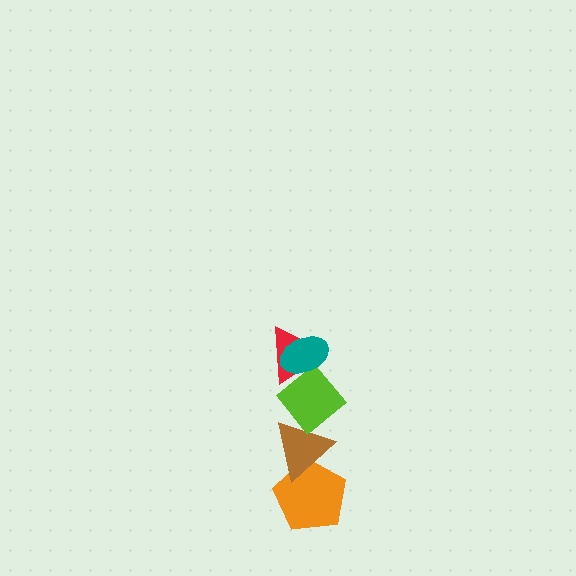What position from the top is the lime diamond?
The lime diamond is 3rd from the top.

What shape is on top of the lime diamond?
The red triangle is on top of the lime diamond.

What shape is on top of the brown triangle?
The lime diamond is on top of the brown triangle.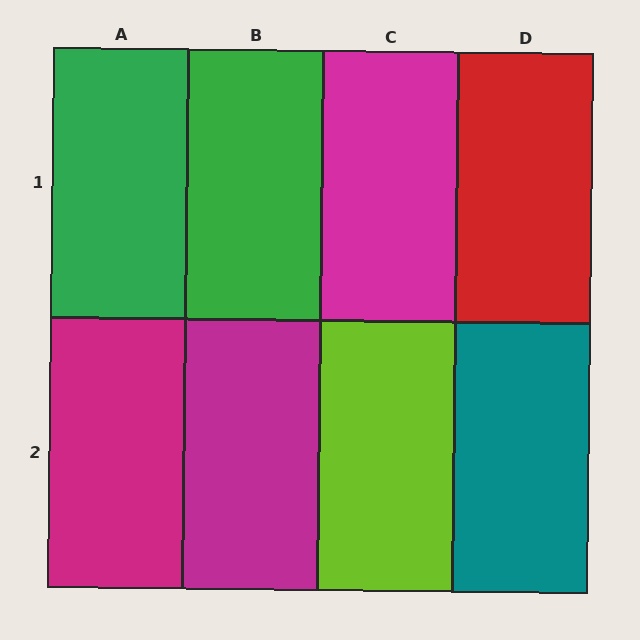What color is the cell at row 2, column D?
Teal.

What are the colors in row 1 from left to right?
Green, green, magenta, red.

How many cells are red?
1 cell is red.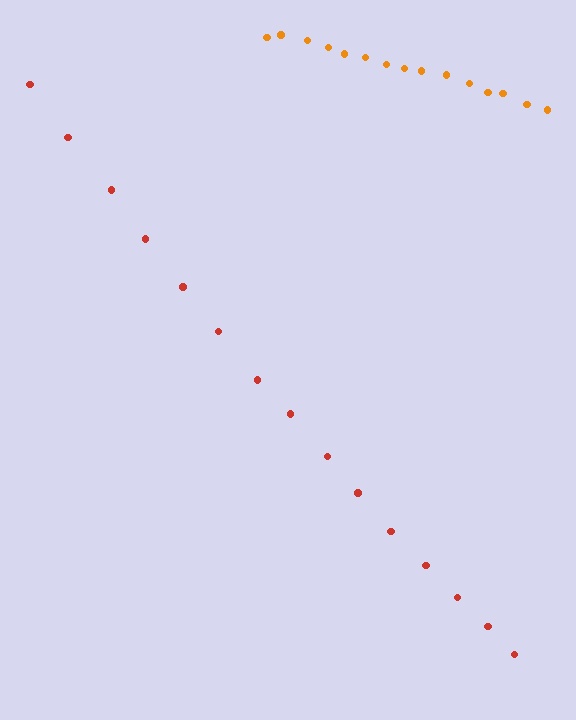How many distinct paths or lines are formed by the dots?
There are 2 distinct paths.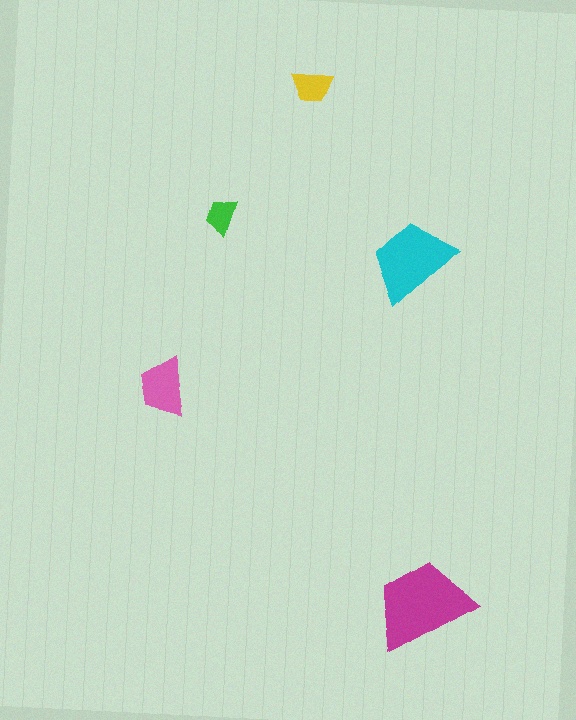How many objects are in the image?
There are 5 objects in the image.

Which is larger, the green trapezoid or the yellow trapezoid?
The yellow one.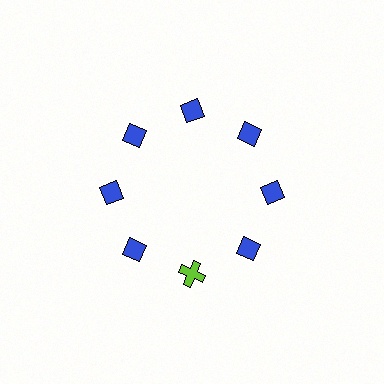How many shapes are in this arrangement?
There are 8 shapes arranged in a ring pattern.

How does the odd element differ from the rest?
It differs in both color (lime instead of blue) and shape (cross instead of diamond).